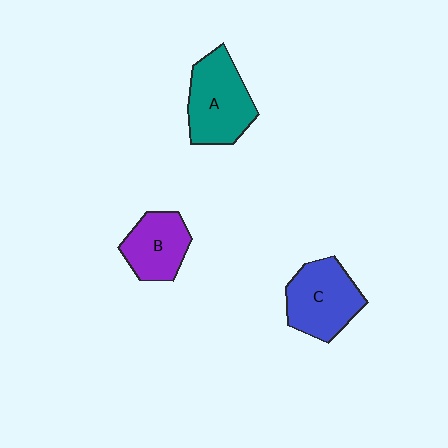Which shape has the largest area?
Shape A (teal).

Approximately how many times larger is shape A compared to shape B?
Approximately 1.3 times.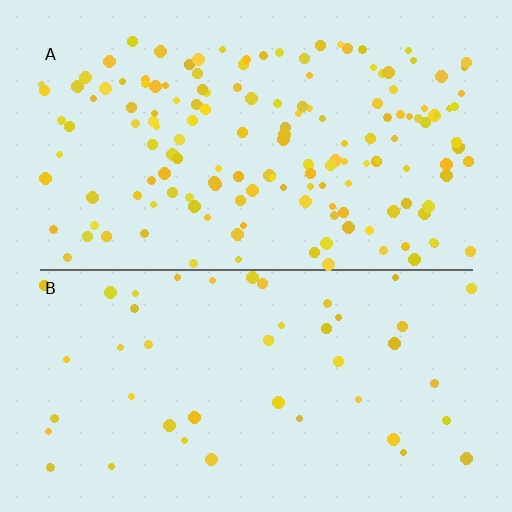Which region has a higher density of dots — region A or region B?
A (the top).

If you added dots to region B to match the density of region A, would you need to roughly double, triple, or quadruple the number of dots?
Approximately triple.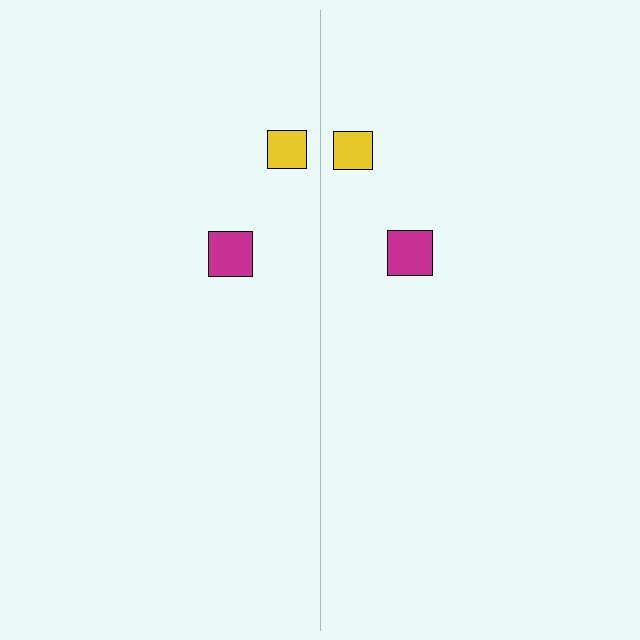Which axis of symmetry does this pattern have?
The pattern has a vertical axis of symmetry running through the center of the image.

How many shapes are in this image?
There are 4 shapes in this image.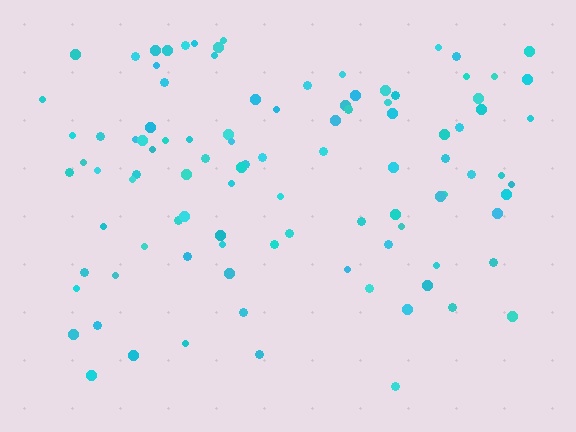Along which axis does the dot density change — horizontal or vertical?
Vertical.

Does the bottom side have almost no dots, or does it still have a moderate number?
Still a moderate number, just noticeably fewer than the top.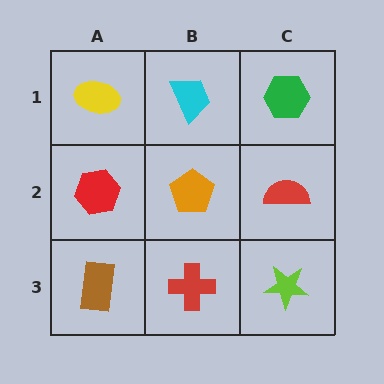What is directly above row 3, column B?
An orange pentagon.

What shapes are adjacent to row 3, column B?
An orange pentagon (row 2, column B), a brown rectangle (row 3, column A), a lime star (row 3, column C).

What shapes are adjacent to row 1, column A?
A red hexagon (row 2, column A), a cyan trapezoid (row 1, column B).